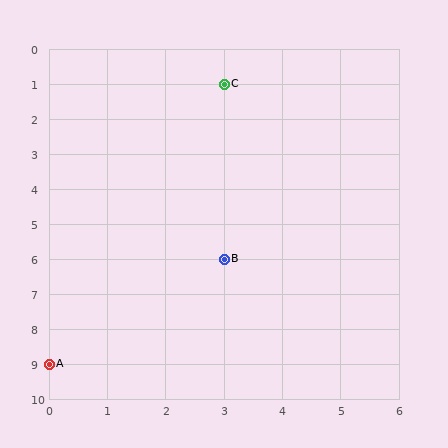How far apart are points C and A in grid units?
Points C and A are 3 columns and 8 rows apart (about 8.5 grid units diagonally).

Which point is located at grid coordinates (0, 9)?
Point A is at (0, 9).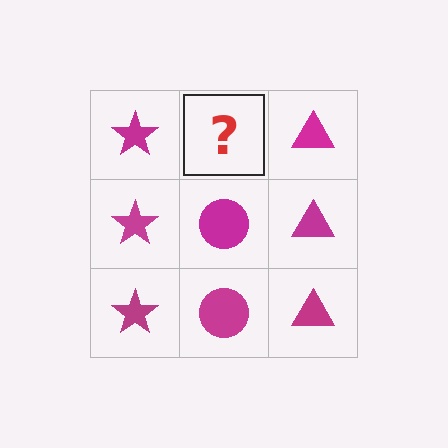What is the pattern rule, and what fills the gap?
The rule is that each column has a consistent shape. The gap should be filled with a magenta circle.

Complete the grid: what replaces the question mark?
The question mark should be replaced with a magenta circle.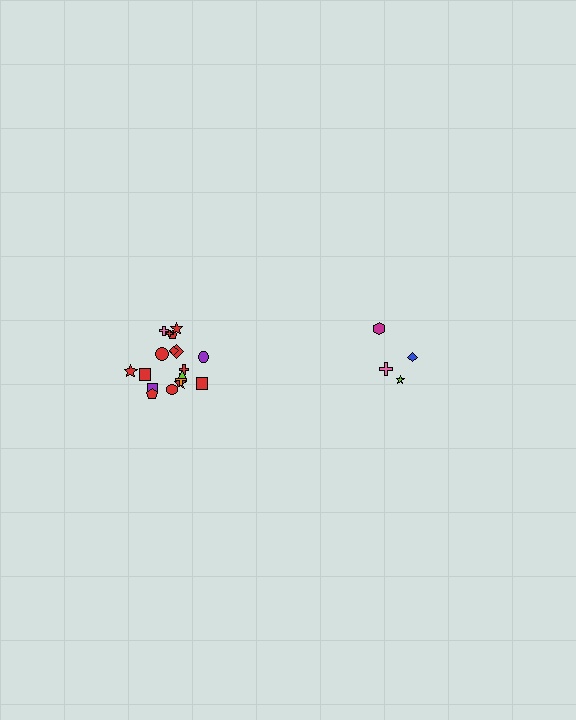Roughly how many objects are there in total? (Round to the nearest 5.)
Roughly 20 objects in total.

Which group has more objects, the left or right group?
The left group.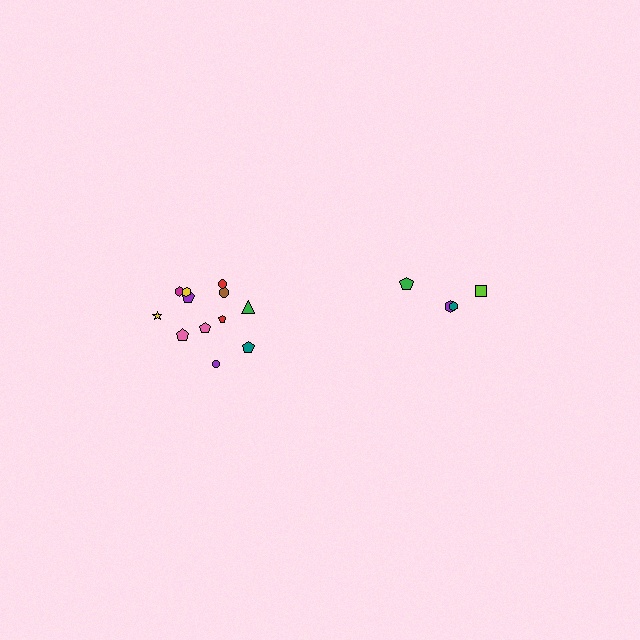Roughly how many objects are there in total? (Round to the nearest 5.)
Roughly 15 objects in total.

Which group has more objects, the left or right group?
The left group.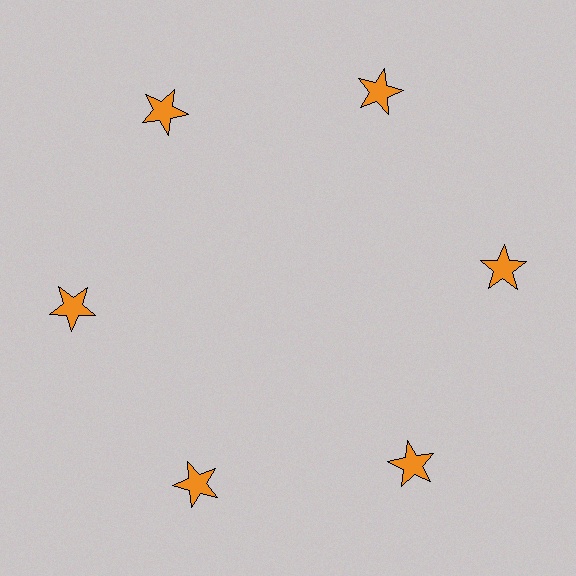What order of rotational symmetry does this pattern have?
This pattern has 6-fold rotational symmetry.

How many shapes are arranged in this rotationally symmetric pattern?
There are 6 shapes, arranged in 6 groups of 1.